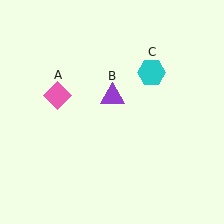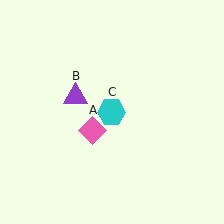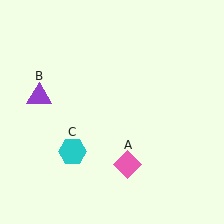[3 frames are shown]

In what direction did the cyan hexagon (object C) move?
The cyan hexagon (object C) moved down and to the left.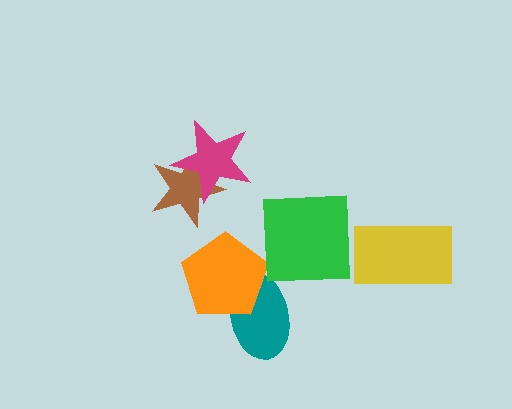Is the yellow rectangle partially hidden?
No, no other shape covers it.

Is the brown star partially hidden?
Yes, it is partially covered by another shape.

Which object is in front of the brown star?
The magenta star is in front of the brown star.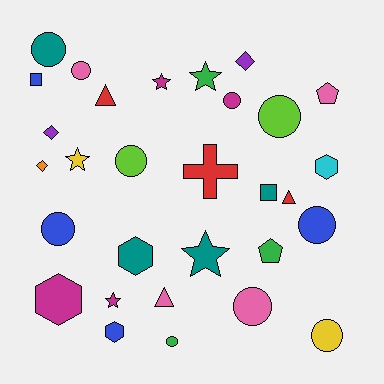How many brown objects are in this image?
There are no brown objects.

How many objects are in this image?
There are 30 objects.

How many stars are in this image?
There are 5 stars.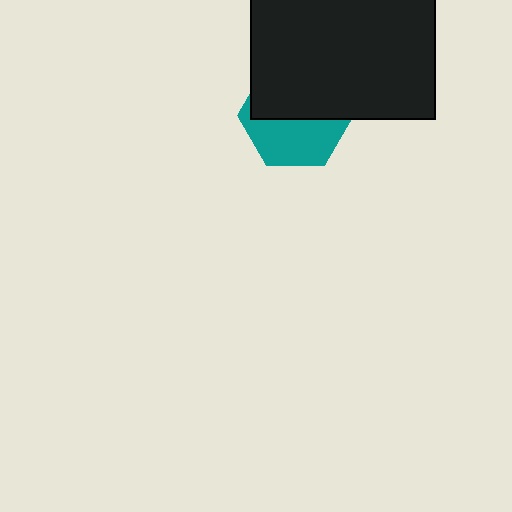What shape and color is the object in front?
The object in front is a black rectangle.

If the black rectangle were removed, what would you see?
You would see the complete teal hexagon.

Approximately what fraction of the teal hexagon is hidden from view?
Roughly 53% of the teal hexagon is hidden behind the black rectangle.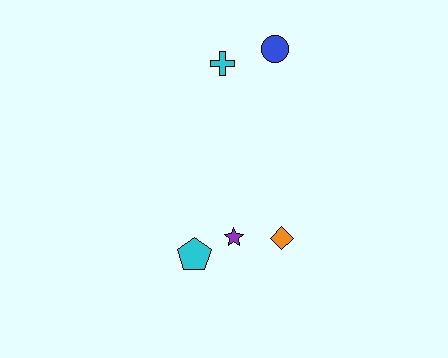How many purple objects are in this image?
There is 1 purple object.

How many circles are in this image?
There is 1 circle.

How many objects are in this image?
There are 5 objects.